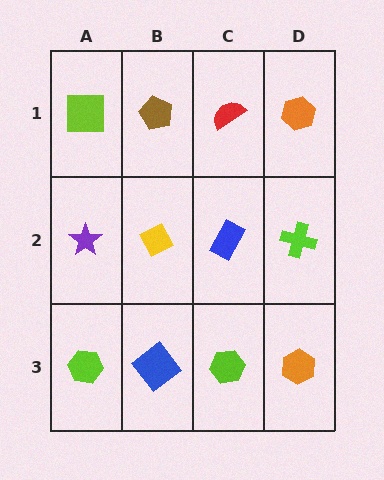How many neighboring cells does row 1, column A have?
2.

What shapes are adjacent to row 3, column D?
A lime cross (row 2, column D), a lime hexagon (row 3, column C).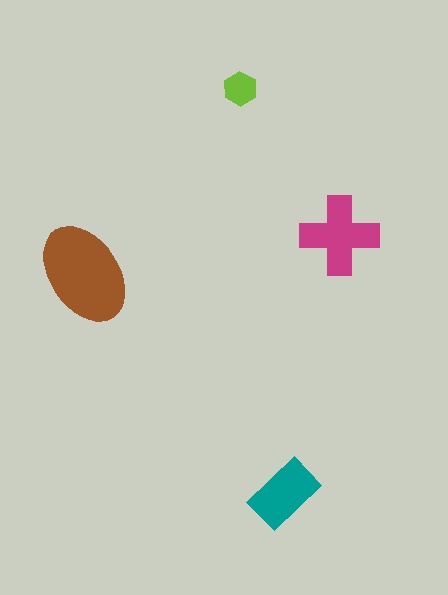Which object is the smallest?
The lime hexagon.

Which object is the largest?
The brown ellipse.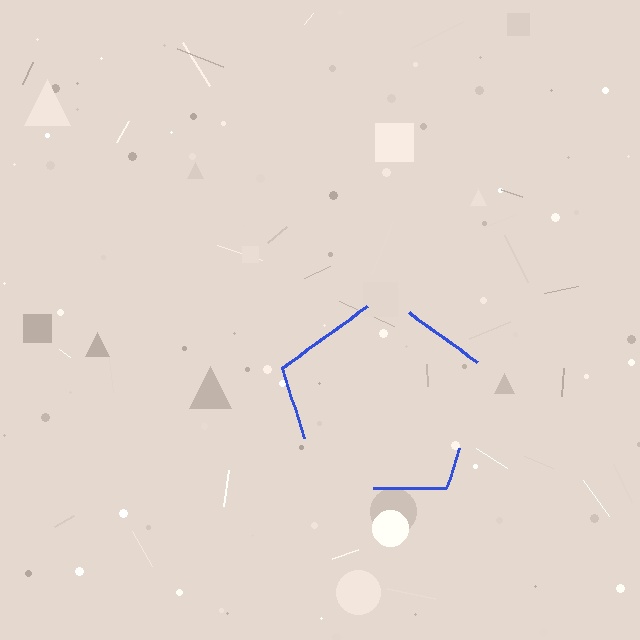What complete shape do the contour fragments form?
The contour fragments form a pentagon.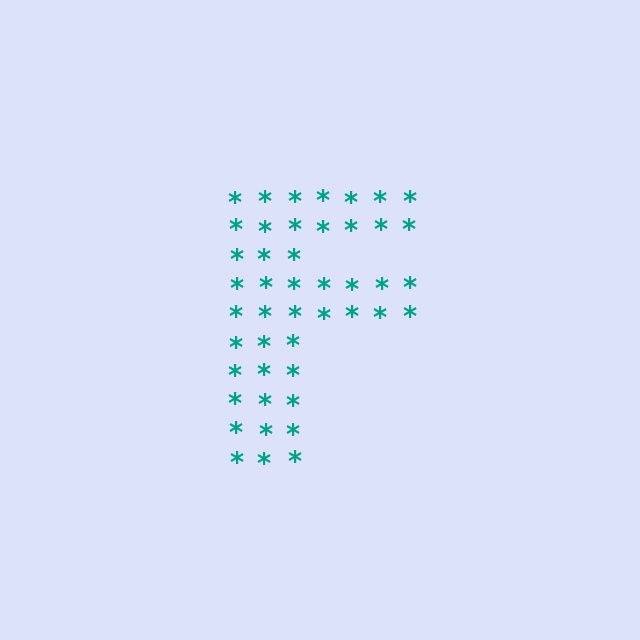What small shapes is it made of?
It is made of small asterisks.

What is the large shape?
The large shape is the letter F.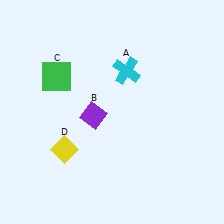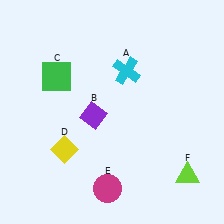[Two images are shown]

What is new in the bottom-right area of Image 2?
A lime triangle (F) was added in the bottom-right area of Image 2.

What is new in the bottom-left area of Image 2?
A magenta circle (E) was added in the bottom-left area of Image 2.